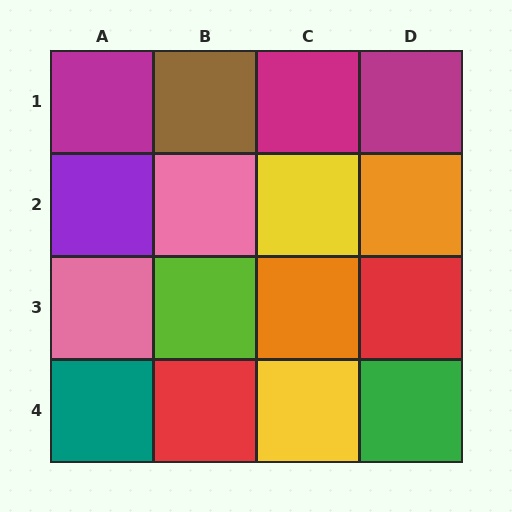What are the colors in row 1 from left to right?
Magenta, brown, magenta, magenta.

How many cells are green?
1 cell is green.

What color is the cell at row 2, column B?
Pink.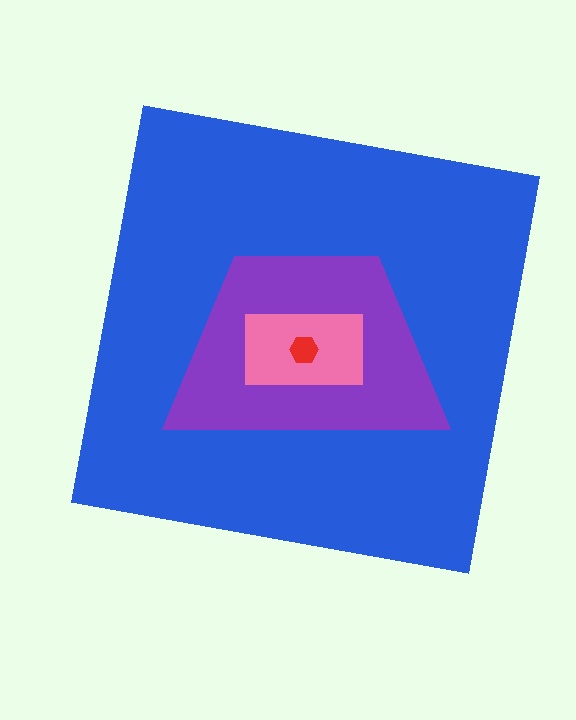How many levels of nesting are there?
4.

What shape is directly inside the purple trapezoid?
The pink rectangle.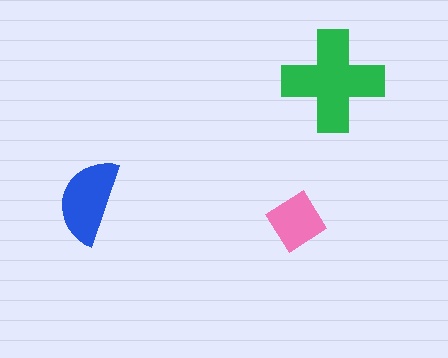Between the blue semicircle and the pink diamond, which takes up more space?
The blue semicircle.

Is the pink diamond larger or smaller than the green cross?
Smaller.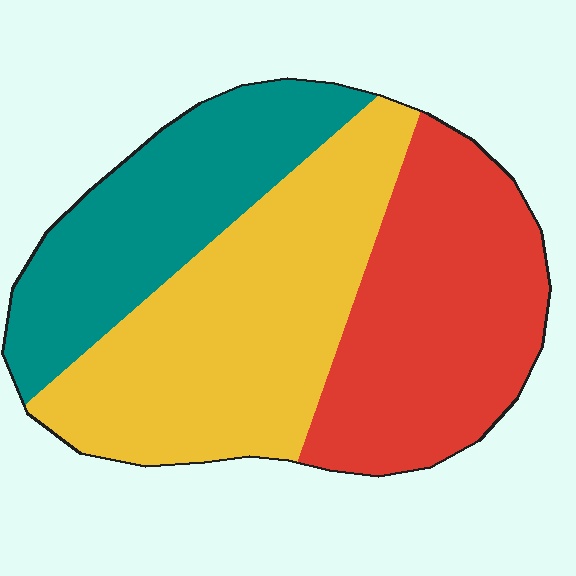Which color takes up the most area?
Yellow, at roughly 40%.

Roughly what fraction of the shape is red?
Red takes up between a quarter and a half of the shape.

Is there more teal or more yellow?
Yellow.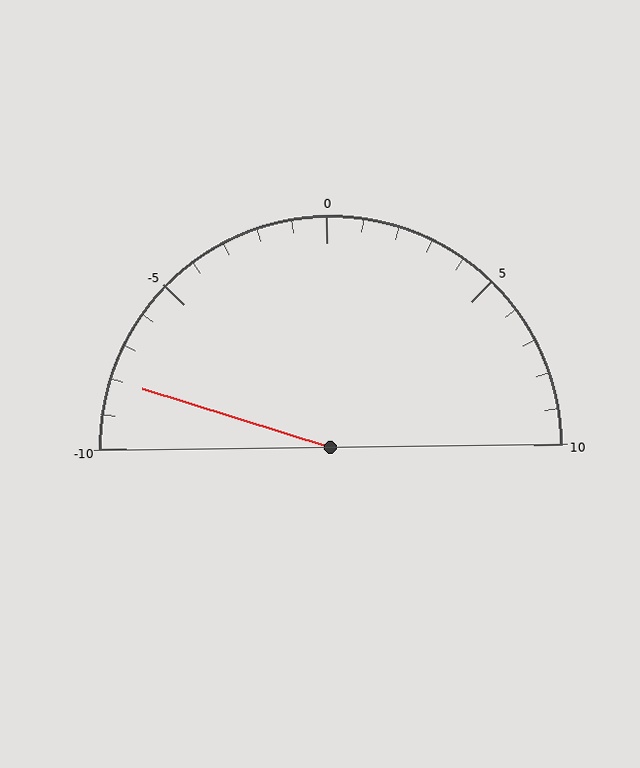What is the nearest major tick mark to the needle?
The nearest major tick mark is -10.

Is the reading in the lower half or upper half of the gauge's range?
The reading is in the lower half of the range (-10 to 10).